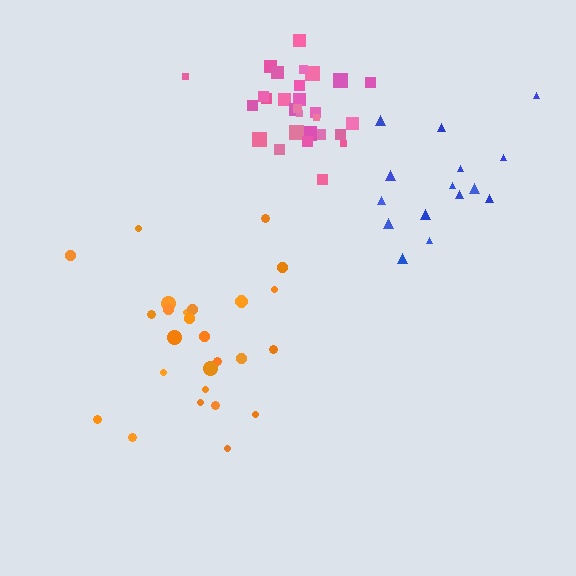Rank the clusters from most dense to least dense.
pink, blue, orange.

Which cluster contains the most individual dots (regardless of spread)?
Pink (30).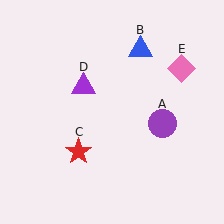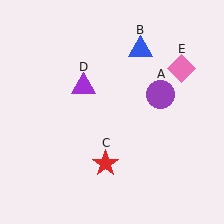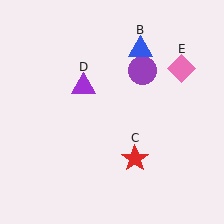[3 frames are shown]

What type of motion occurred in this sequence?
The purple circle (object A), red star (object C) rotated counterclockwise around the center of the scene.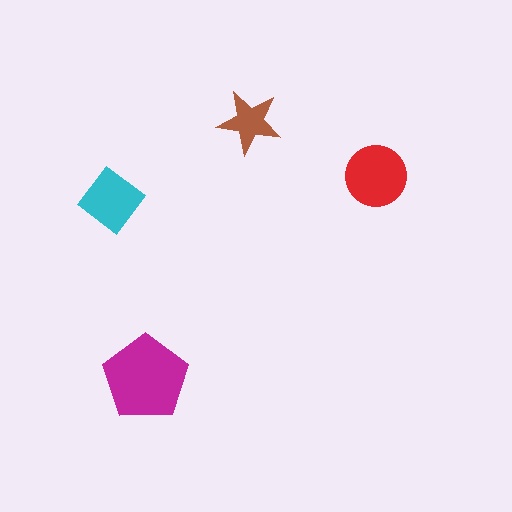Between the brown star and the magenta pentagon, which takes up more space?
The magenta pentagon.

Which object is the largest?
The magenta pentagon.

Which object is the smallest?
The brown star.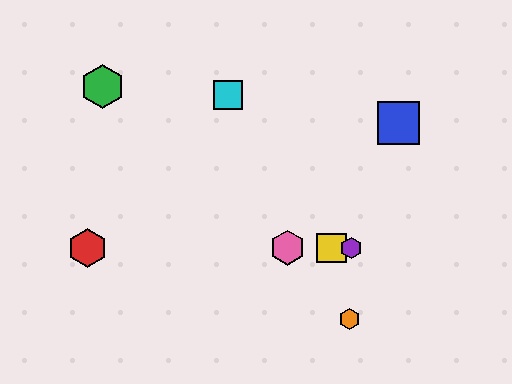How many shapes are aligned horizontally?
4 shapes (the red hexagon, the yellow square, the purple hexagon, the pink hexagon) are aligned horizontally.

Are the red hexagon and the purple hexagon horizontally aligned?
Yes, both are at y≈248.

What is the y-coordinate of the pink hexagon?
The pink hexagon is at y≈248.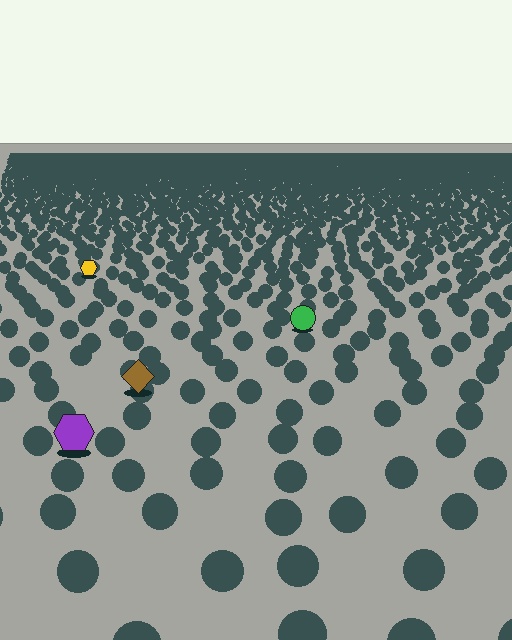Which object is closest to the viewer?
The purple hexagon is closest. The texture marks near it are larger and more spread out.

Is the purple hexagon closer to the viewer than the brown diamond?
Yes. The purple hexagon is closer — you can tell from the texture gradient: the ground texture is coarser near it.